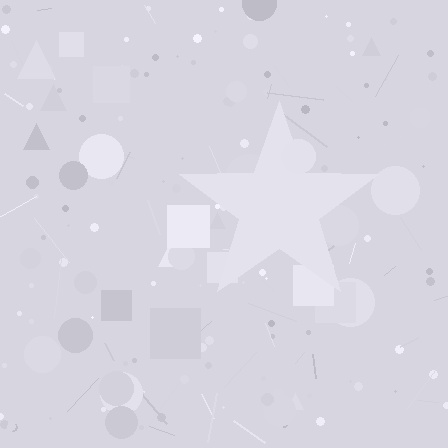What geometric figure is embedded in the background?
A star is embedded in the background.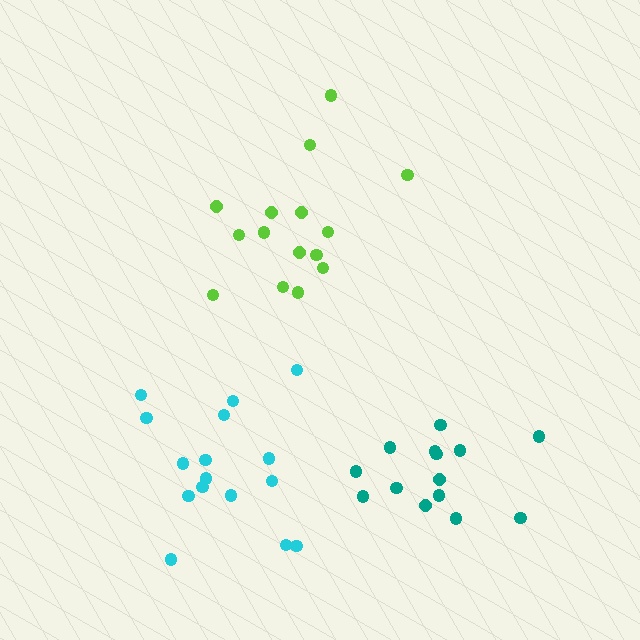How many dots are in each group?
Group 1: 14 dots, Group 2: 15 dots, Group 3: 16 dots (45 total).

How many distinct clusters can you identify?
There are 3 distinct clusters.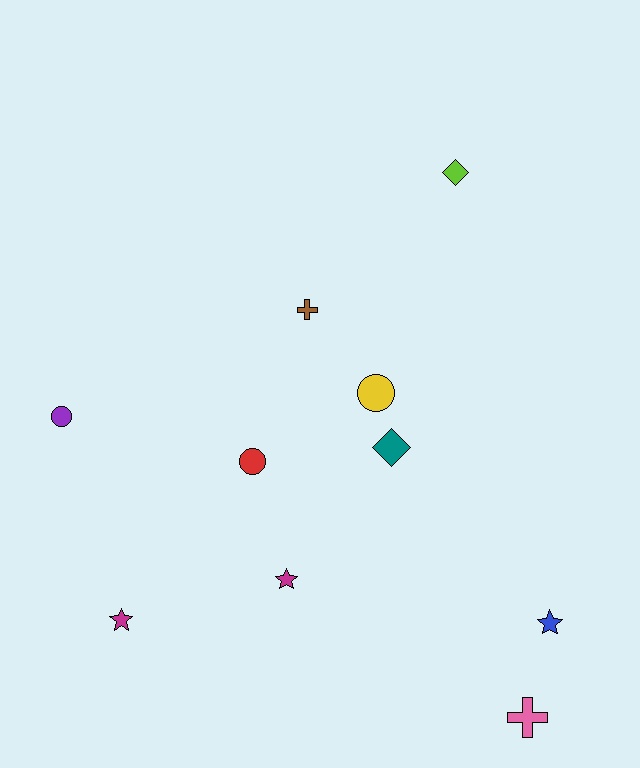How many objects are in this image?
There are 10 objects.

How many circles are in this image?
There are 3 circles.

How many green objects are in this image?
There are no green objects.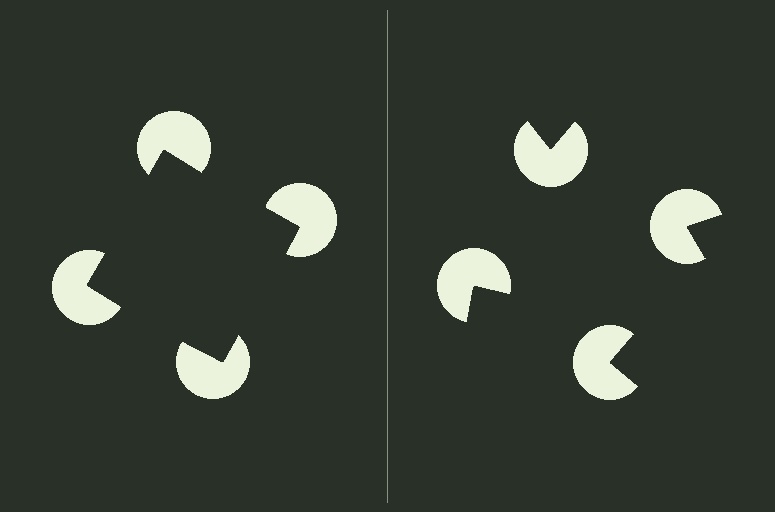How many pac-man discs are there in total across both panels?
8 — 4 on each side.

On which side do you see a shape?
An illusory square appears on the left side. On the right side the wedge cuts are rotated, so no coherent shape forms.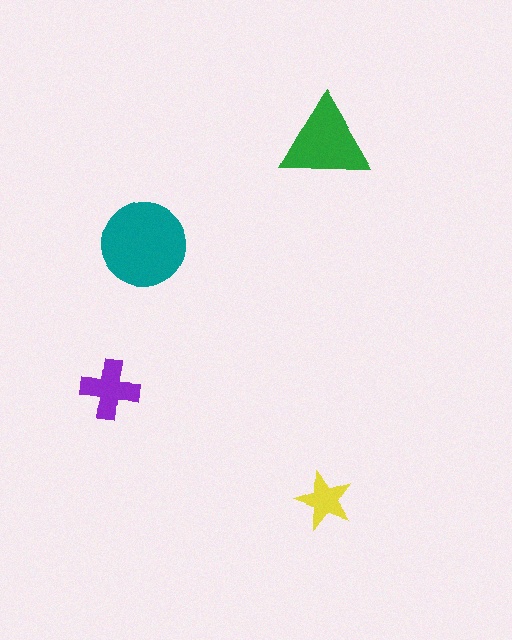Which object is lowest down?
The yellow star is bottommost.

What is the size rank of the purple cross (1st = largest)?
3rd.